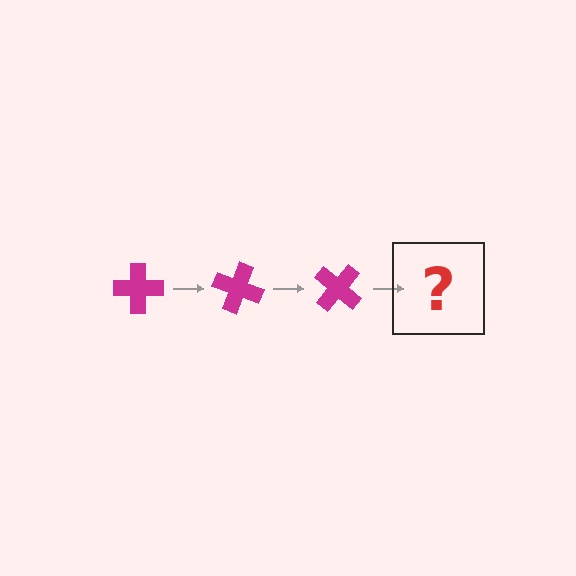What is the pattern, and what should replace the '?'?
The pattern is that the cross rotates 20 degrees each step. The '?' should be a magenta cross rotated 60 degrees.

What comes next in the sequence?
The next element should be a magenta cross rotated 60 degrees.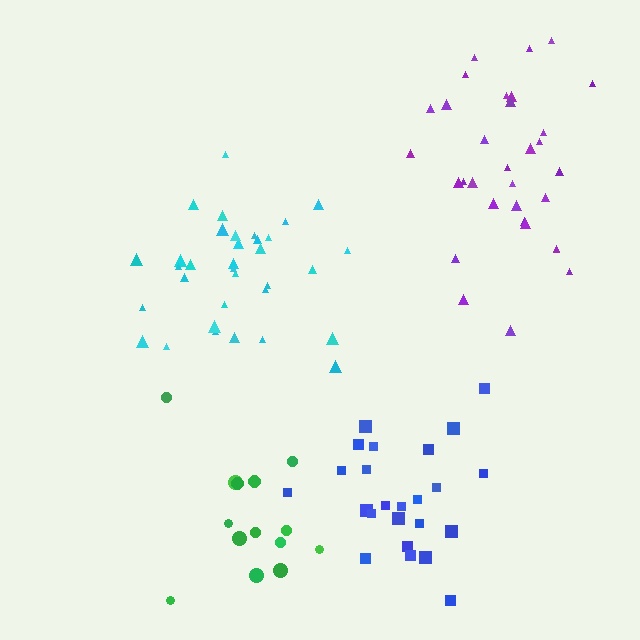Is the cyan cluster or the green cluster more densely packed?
Cyan.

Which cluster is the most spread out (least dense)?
Green.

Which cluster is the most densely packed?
Cyan.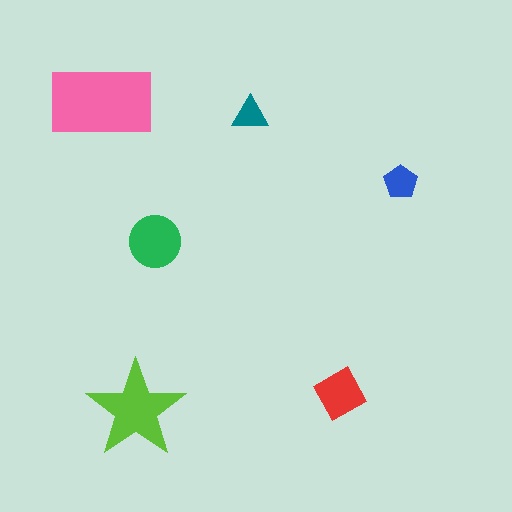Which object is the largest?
The pink rectangle.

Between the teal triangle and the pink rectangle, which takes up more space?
The pink rectangle.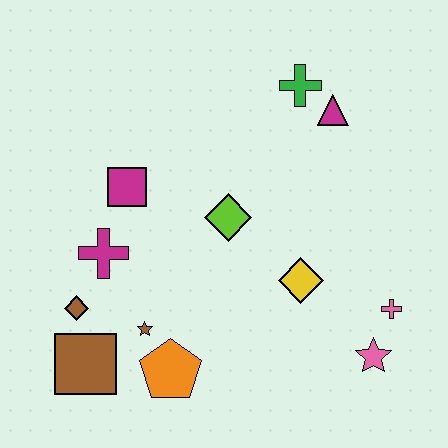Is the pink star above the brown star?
No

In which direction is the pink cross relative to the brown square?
The pink cross is to the right of the brown square.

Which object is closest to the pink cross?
The pink star is closest to the pink cross.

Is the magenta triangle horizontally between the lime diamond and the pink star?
Yes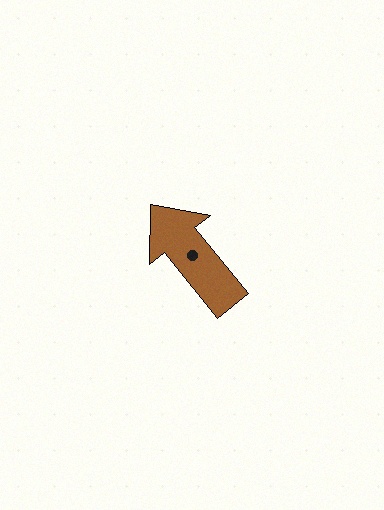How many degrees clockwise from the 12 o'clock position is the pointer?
Approximately 321 degrees.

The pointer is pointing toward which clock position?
Roughly 11 o'clock.